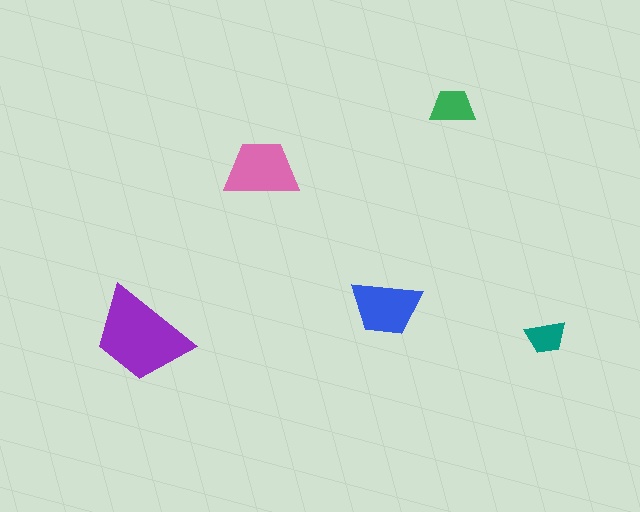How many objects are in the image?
There are 5 objects in the image.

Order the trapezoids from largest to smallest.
the purple one, the pink one, the blue one, the green one, the teal one.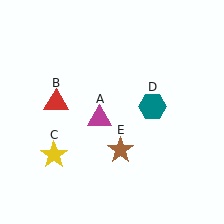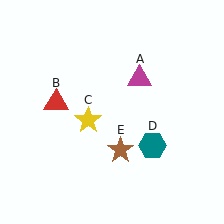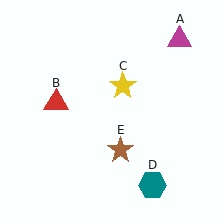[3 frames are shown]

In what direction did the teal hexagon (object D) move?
The teal hexagon (object D) moved down.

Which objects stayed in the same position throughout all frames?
Red triangle (object B) and brown star (object E) remained stationary.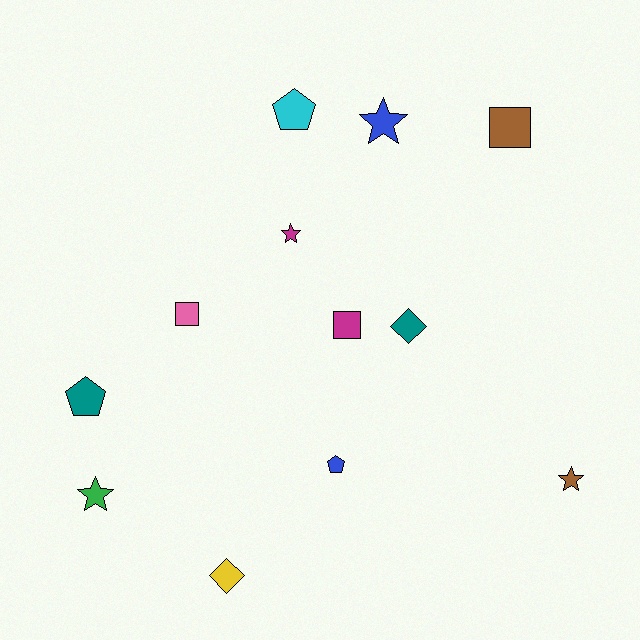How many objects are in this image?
There are 12 objects.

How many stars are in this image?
There are 4 stars.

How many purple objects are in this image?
There are no purple objects.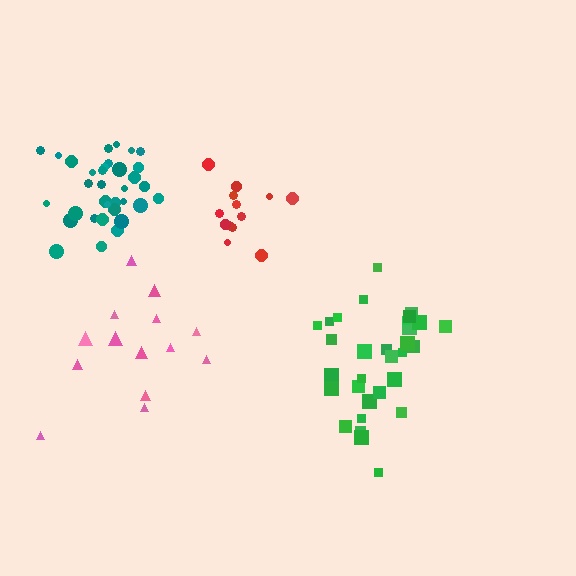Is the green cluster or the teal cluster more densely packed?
Teal.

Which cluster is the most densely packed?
Teal.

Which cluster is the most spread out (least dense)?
Pink.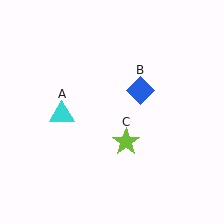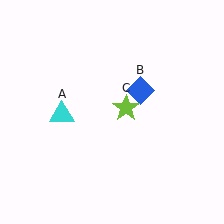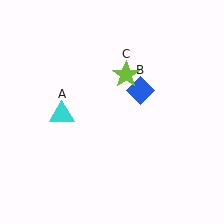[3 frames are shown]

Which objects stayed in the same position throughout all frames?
Cyan triangle (object A) and blue diamond (object B) remained stationary.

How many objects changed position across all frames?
1 object changed position: lime star (object C).